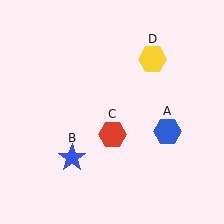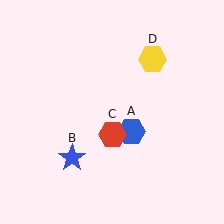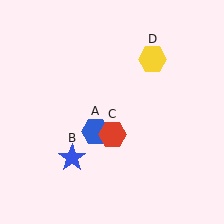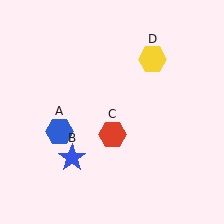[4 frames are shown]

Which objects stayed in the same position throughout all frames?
Blue star (object B) and red hexagon (object C) and yellow hexagon (object D) remained stationary.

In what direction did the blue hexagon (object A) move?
The blue hexagon (object A) moved left.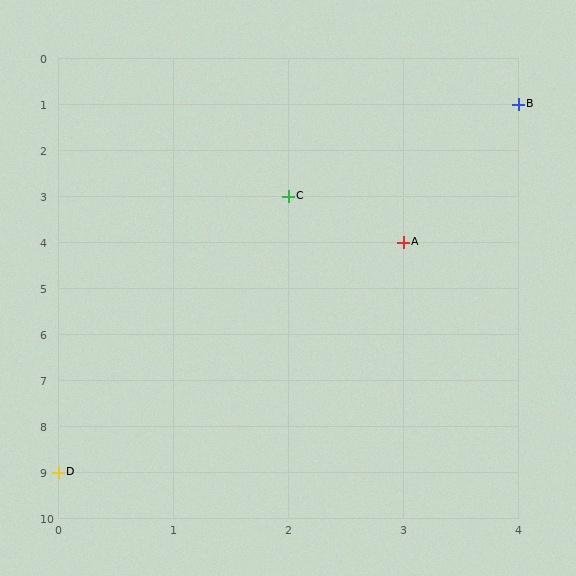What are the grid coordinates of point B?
Point B is at grid coordinates (4, 1).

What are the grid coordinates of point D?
Point D is at grid coordinates (0, 9).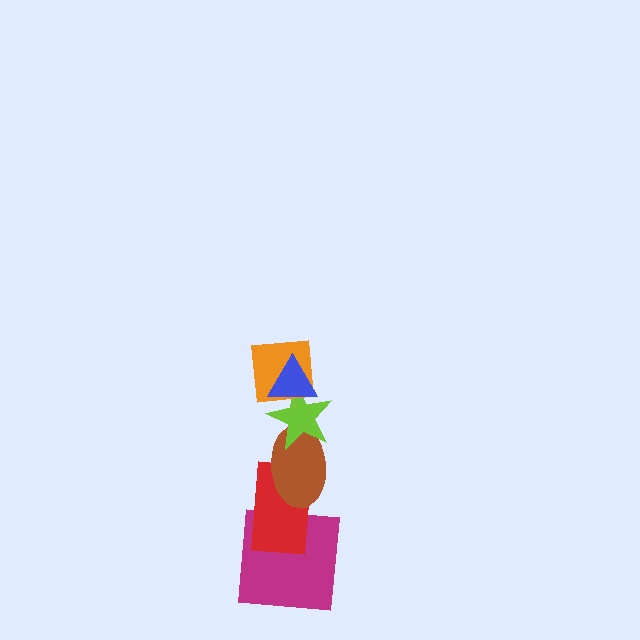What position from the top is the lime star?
The lime star is 3rd from the top.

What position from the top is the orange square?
The orange square is 2nd from the top.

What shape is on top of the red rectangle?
The brown ellipse is on top of the red rectangle.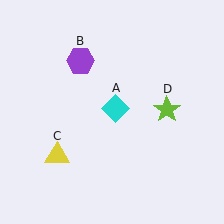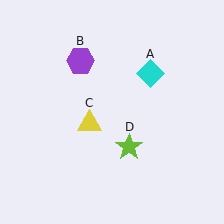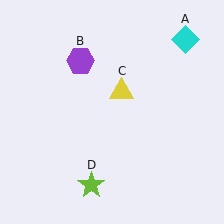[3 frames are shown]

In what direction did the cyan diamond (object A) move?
The cyan diamond (object A) moved up and to the right.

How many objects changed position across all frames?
3 objects changed position: cyan diamond (object A), yellow triangle (object C), lime star (object D).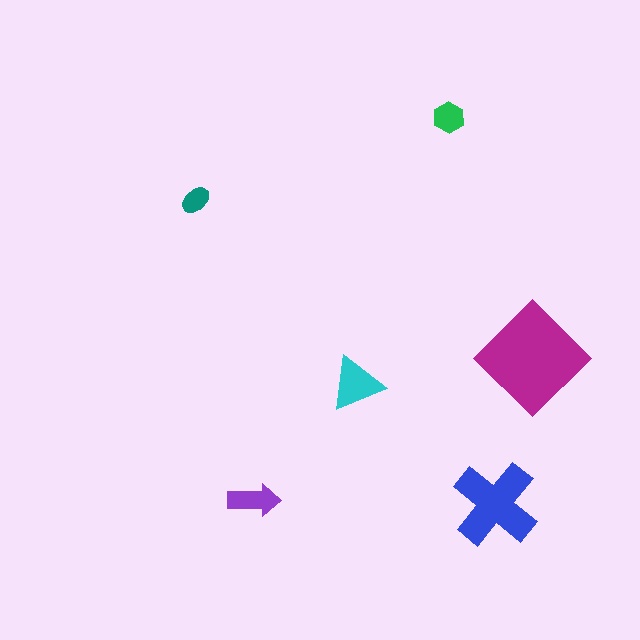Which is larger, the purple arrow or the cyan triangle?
The cyan triangle.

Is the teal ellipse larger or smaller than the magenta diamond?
Smaller.